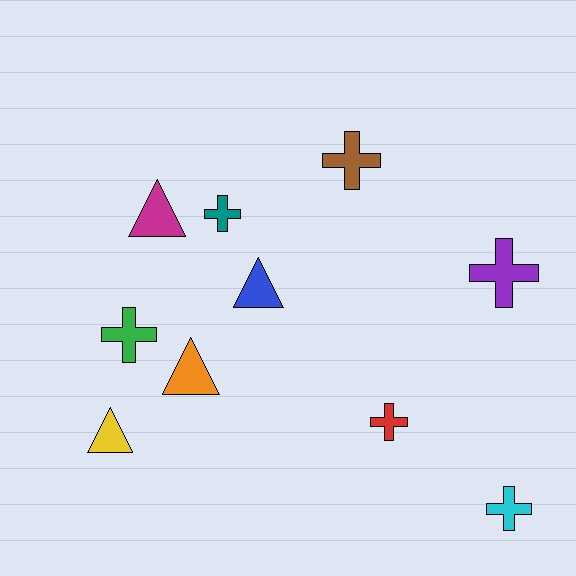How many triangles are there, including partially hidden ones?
There are 4 triangles.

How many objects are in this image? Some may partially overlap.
There are 10 objects.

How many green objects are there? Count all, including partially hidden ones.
There is 1 green object.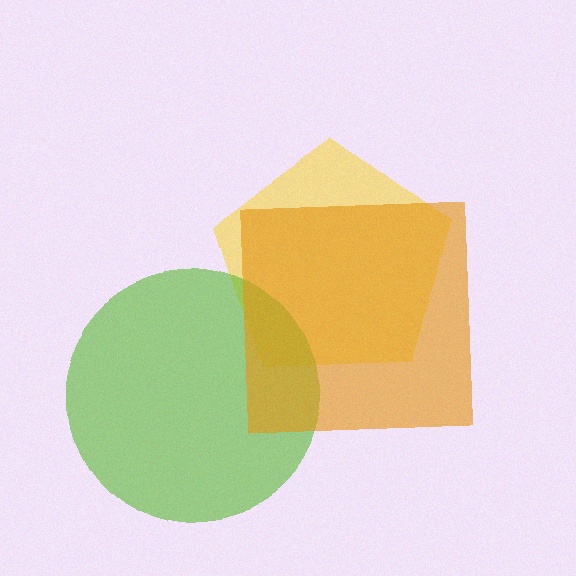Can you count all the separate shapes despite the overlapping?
Yes, there are 3 separate shapes.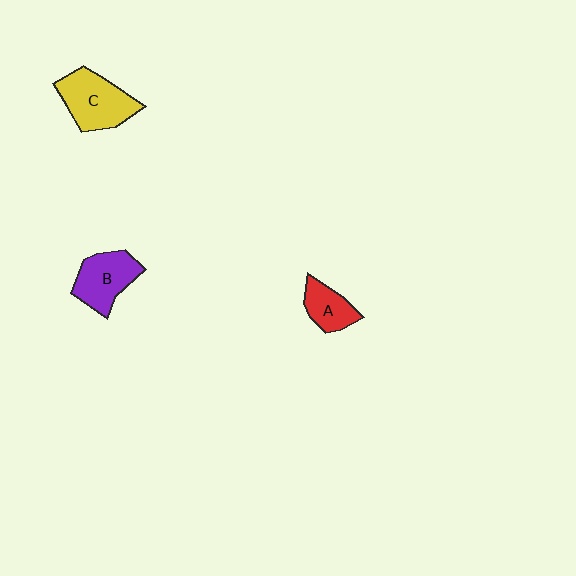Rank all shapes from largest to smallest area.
From largest to smallest: C (yellow), B (purple), A (red).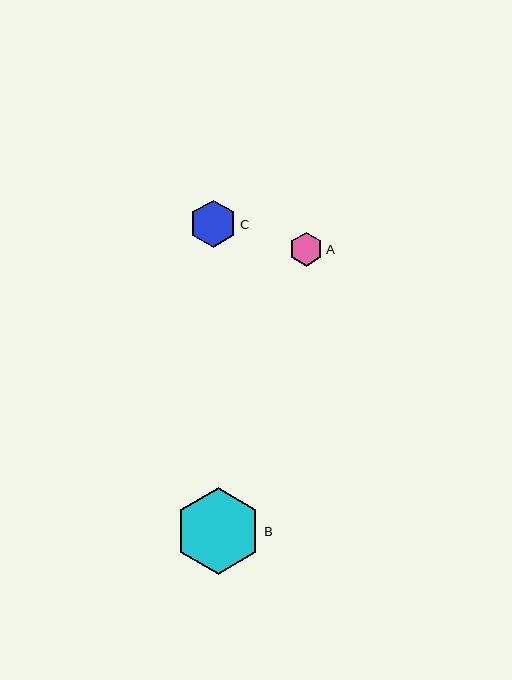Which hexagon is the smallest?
Hexagon A is the smallest with a size of approximately 34 pixels.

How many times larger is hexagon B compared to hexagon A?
Hexagon B is approximately 2.6 times the size of hexagon A.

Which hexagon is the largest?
Hexagon B is the largest with a size of approximately 87 pixels.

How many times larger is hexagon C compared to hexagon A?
Hexagon C is approximately 1.4 times the size of hexagon A.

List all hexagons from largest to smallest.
From largest to smallest: B, C, A.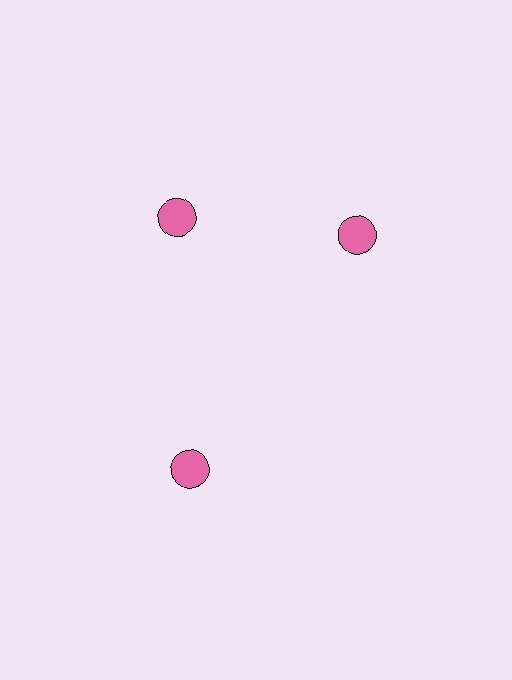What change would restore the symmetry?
The symmetry would be restored by rotating it back into even spacing with its neighbors so that all 3 circles sit at equal angles and equal distance from the center.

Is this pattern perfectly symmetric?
No. The 3 pink circles are arranged in a ring, but one element near the 3 o'clock position is rotated out of alignment along the ring, breaking the 3-fold rotational symmetry.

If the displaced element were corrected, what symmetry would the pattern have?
It would have 3-fold rotational symmetry — the pattern would map onto itself every 120 degrees.